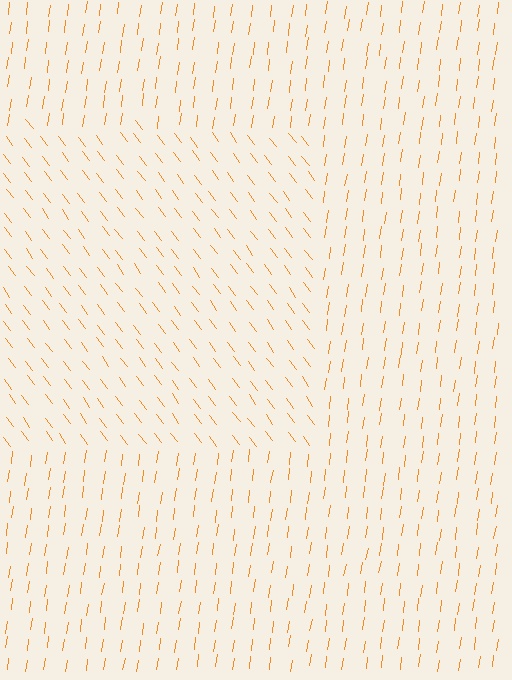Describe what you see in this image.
The image is filled with small orange line segments. A rectangle region in the image has lines oriented differently from the surrounding lines, creating a visible texture boundary.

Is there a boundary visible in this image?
Yes, there is a texture boundary formed by a change in line orientation.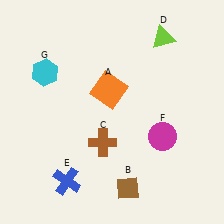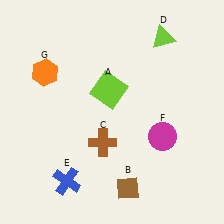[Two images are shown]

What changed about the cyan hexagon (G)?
In Image 1, G is cyan. In Image 2, it changed to orange.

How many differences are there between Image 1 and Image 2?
There are 2 differences between the two images.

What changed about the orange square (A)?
In Image 1, A is orange. In Image 2, it changed to lime.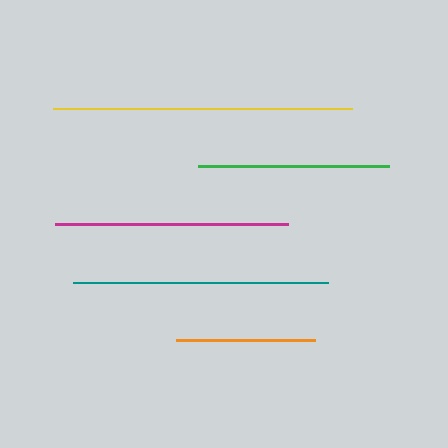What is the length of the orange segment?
The orange segment is approximately 139 pixels long.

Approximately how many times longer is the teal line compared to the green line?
The teal line is approximately 1.3 times the length of the green line.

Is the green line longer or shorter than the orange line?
The green line is longer than the orange line.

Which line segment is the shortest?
The orange line is the shortest at approximately 139 pixels.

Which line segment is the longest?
The yellow line is the longest at approximately 300 pixels.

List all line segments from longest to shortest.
From longest to shortest: yellow, teal, magenta, green, orange.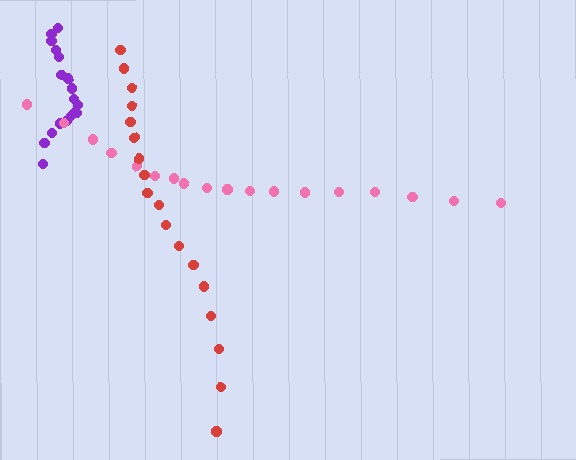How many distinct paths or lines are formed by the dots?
There are 3 distinct paths.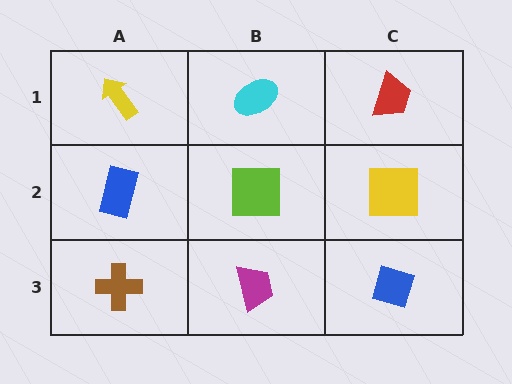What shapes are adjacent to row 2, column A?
A yellow arrow (row 1, column A), a brown cross (row 3, column A), a lime square (row 2, column B).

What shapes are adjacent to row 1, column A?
A blue rectangle (row 2, column A), a cyan ellipse (row 1, column B).